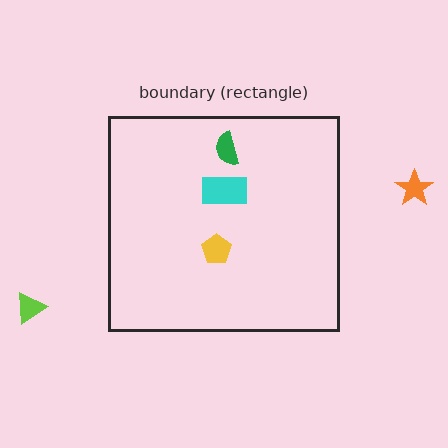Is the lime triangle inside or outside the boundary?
Outside.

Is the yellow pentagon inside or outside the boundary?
Inside.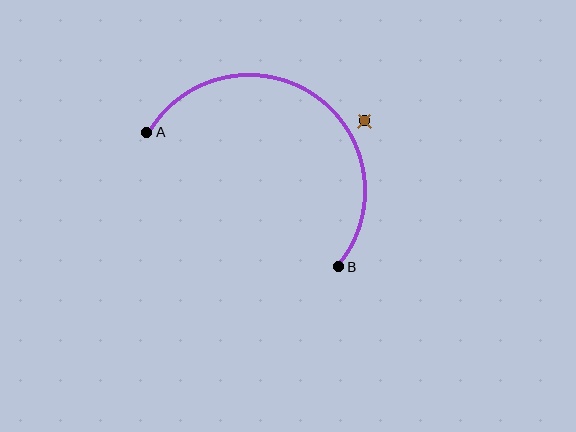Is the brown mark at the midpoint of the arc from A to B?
No — the brown mark does not lie on the arc at all. It sits slightly outside the curve.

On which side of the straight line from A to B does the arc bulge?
The arc bulges above and to the right of the straight line connecting A and B.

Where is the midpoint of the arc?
The arc midpoint is the point on the curve farthest from the straight line joining A and B. It sits above and to the right of that line.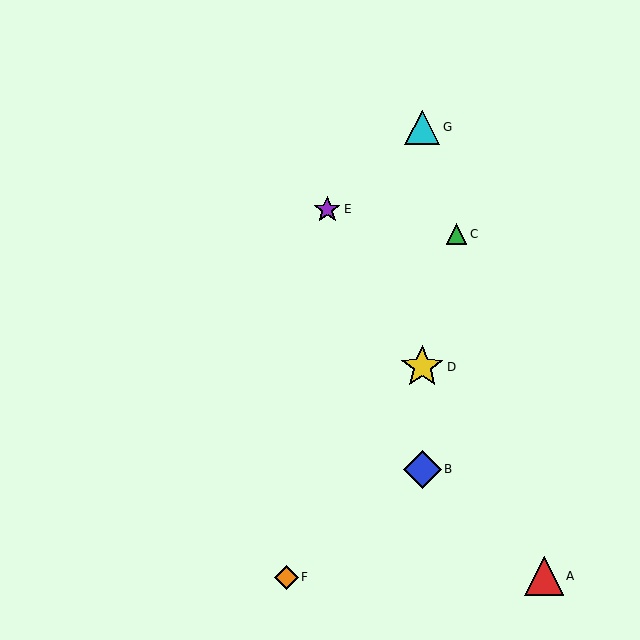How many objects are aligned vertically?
3 objects (B, D, G) are aligned vertically.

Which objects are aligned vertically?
Objects B, D, G are aligned vertically.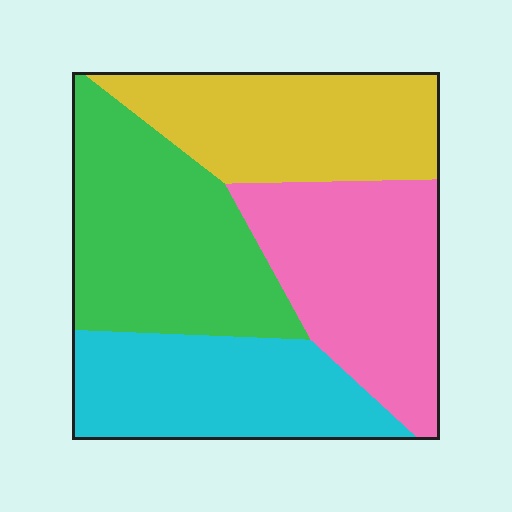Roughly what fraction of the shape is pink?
Pink covers about 25% of the shape.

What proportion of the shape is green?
Green covers roughly 30% of the shape.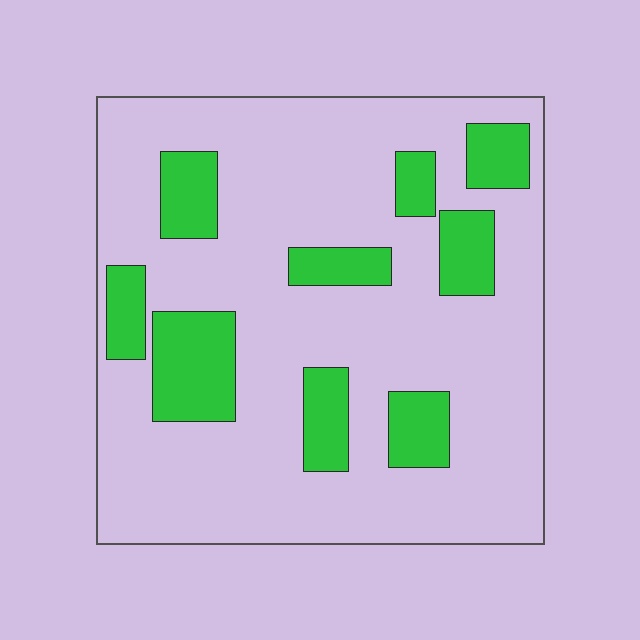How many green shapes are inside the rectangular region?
9.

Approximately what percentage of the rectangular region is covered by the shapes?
Approximately 20%.